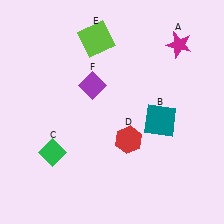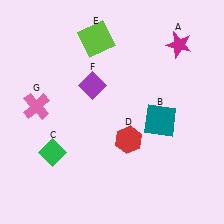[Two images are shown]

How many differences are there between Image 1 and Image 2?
There is 1 difference between the two images.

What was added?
A pink cross (G) was added in Image 2.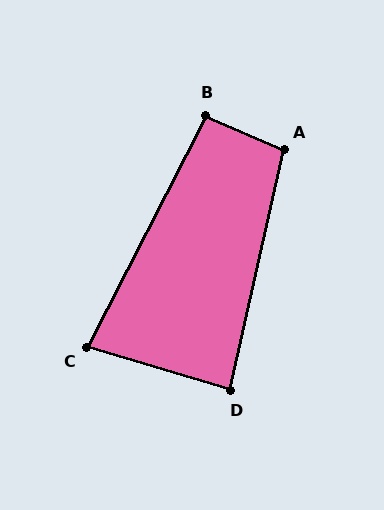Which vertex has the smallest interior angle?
C, at approximately 79 degrees.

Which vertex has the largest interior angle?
A, at approximately 101 degrees.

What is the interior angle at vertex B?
Approximately 94 degrees (approximately right).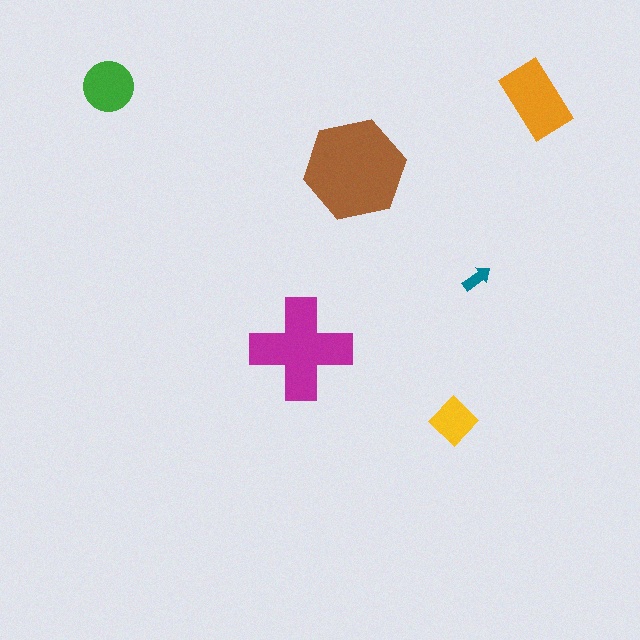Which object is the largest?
The brown hexagon.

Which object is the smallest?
The teal arrow.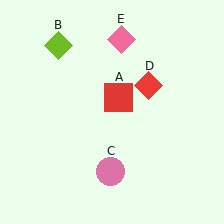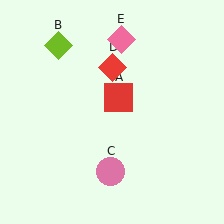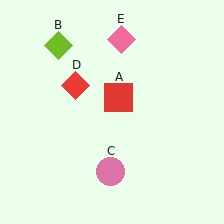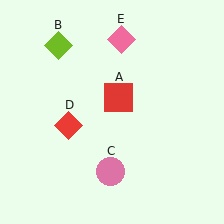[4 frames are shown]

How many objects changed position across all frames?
1 object changed position: red diamond (object D).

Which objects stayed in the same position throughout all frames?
Red square (object A) and lime diamond (object B) and pink circle (object C) and pink diamond (object E) remained stationary.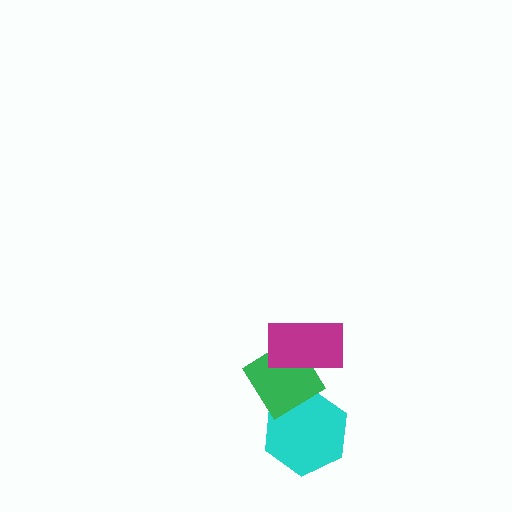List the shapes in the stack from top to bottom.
From top to bottom: the magenta rectangle, the green diamond, the cyan hexagon.